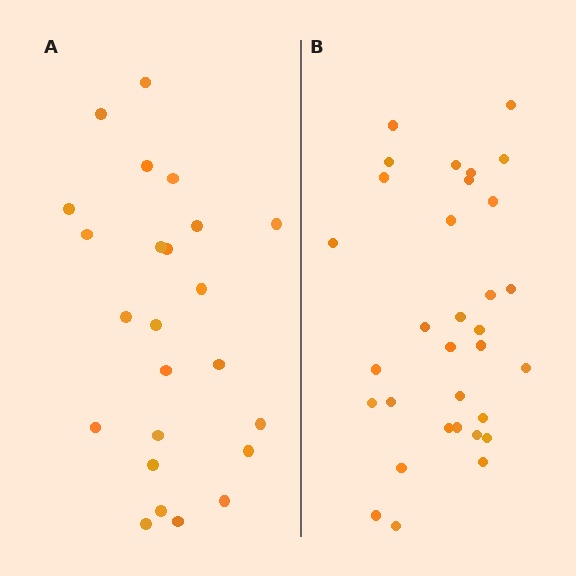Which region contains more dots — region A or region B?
Region B (the right region) has more dots.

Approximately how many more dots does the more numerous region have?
Region B has roughly 8 or so more dots than region A.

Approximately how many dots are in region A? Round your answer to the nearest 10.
About 20 dots. (The exact count is 24, which rounds to 20.)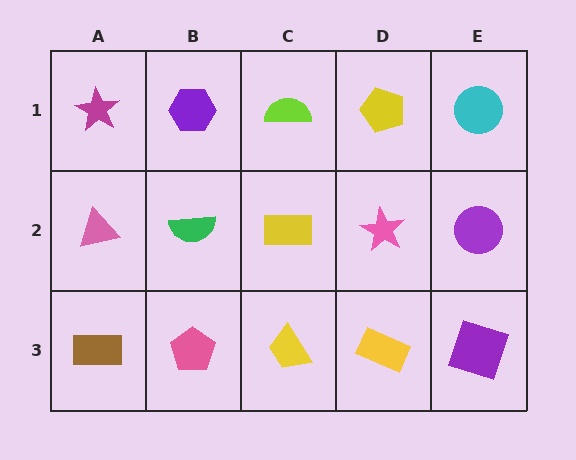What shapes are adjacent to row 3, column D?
A pink star (row 2, column D), a yellow trapezoid (row 3, column C), a purple square (row 3, column E).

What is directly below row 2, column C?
A yellow trapezoid.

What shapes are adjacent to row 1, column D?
A pink star (row 2, column D), a lime semicircle (row 1, column C), a cyan circle (row 1, column E).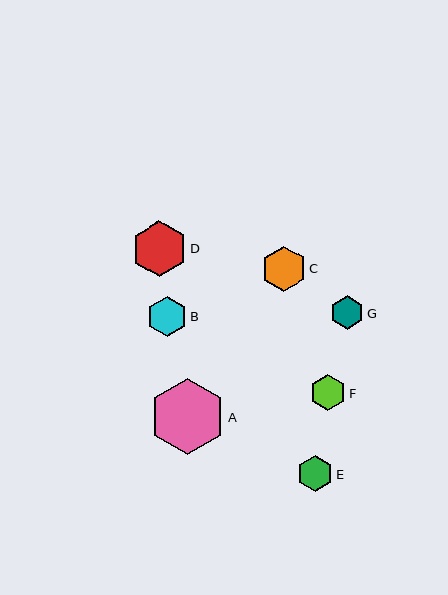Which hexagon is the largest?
Hexagon A is the largest with a size of approximately 76 pixels.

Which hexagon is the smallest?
Hexagon G is the smallest with a size of approximately 33 pixels.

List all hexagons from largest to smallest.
From largest to smallest: A, D, C, B, F, E, G.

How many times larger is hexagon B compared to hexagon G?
Hexagon B is approximately 1.2 times the size of hexagon G.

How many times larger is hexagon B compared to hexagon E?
Hexagon B is approximately 1.1 times the size of hexagon E.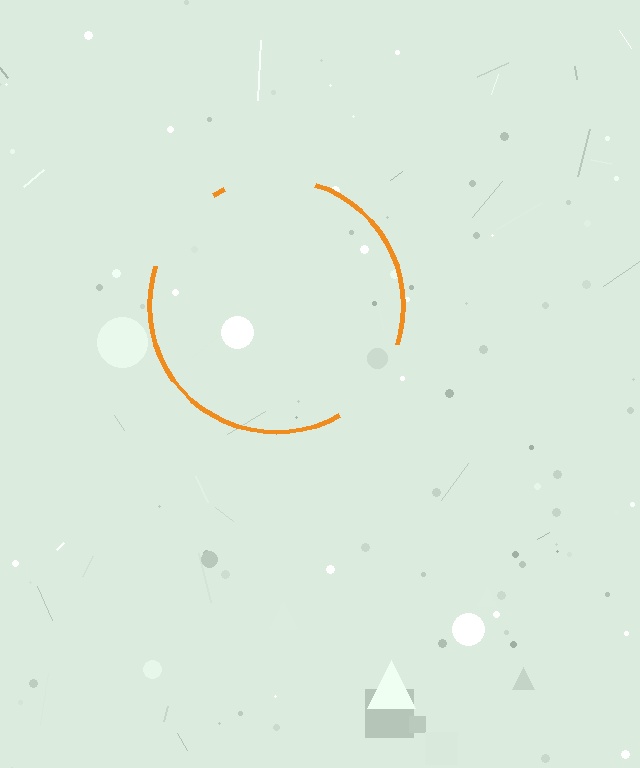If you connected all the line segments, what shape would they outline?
They would outline a circle.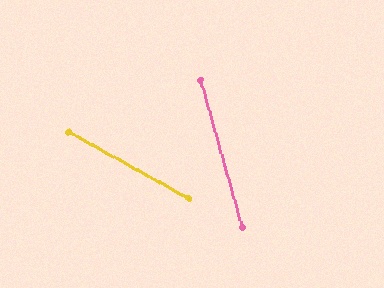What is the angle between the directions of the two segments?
Approximately 45 degrees.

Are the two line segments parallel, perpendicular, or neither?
Neither parallel nor perpendicular — they differ by about 45°.